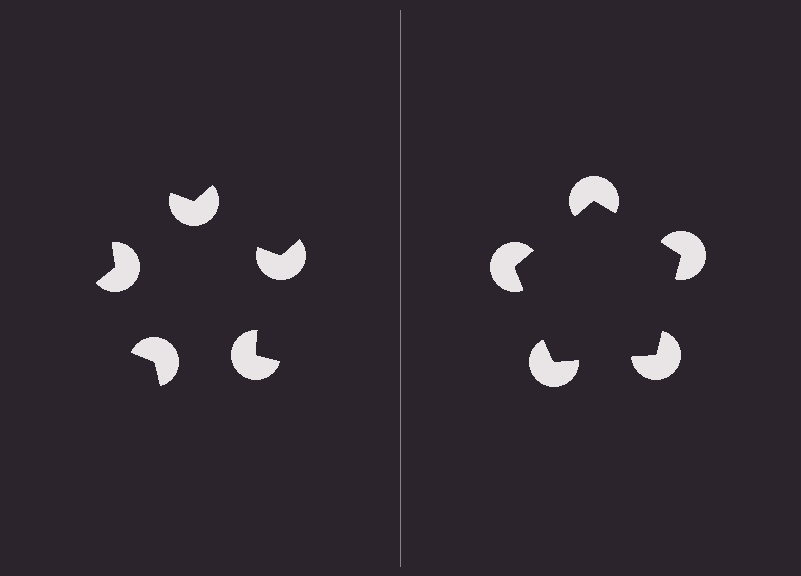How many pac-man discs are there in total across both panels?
10 — 5 on each side.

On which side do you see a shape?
An illusory pentagon appears on the right side. On the left side the wedge cuts are rotated, so no coherent shape forms.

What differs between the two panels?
The pac-man discs are positioned identically on both sides; only the wedge orientations differ. On the right they align to a pentagon; on the left they are misaligned.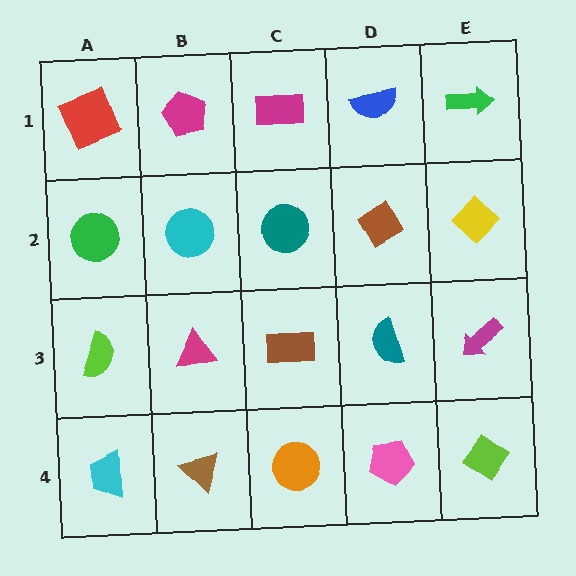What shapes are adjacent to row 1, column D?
A brown diamond (row 2, column D), a magenta rectangle (row 1, column C), a green arrow (row 1, column E).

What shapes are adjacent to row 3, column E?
A yellow diamond (row 2, column E), a lime diamond (row 4, column E), a teal semicircle (row 3, column D).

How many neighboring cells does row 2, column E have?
3.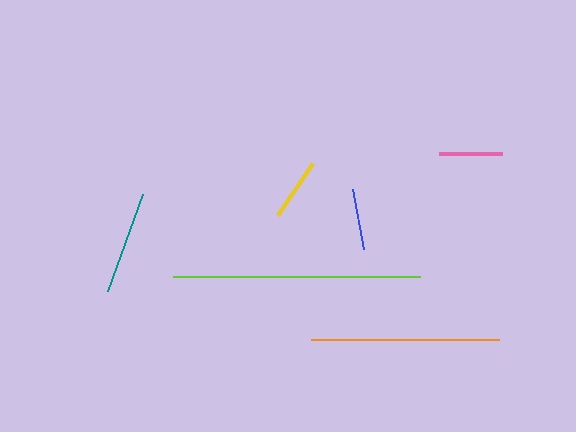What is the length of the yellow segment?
The yellow segment is approximately 63 pixels long.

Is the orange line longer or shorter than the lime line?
The lime line is longer than the orange line.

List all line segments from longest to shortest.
From longest to shortest: lime, orange, teal, pink, yellow, blue.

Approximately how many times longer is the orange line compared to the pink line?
The orange line is approximately 3.0 times the length of the pink line.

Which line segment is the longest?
The lime line is the longest at approximately 247 pixels.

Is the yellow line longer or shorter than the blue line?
The yellow line is longer than the blue line.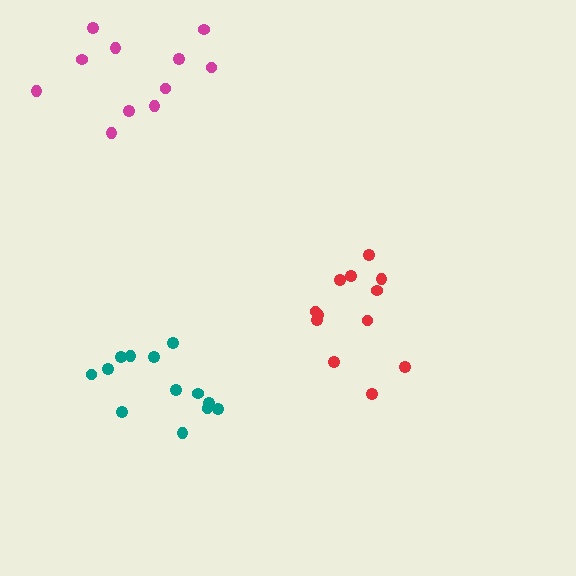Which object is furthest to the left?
The magenta cluster is leftmost.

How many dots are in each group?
Group 1: 11 dots, Group 2: 12 dots, Group 3: 13 dots (36 total).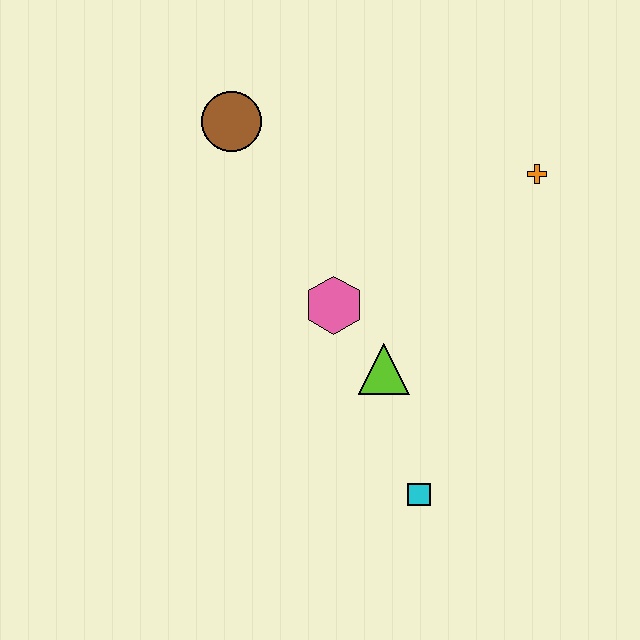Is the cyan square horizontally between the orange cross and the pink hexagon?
Yes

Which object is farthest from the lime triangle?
The brown circle is farthest from the lime triangle.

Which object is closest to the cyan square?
The lime triangle is closest to the cyan square.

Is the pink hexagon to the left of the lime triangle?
Yes